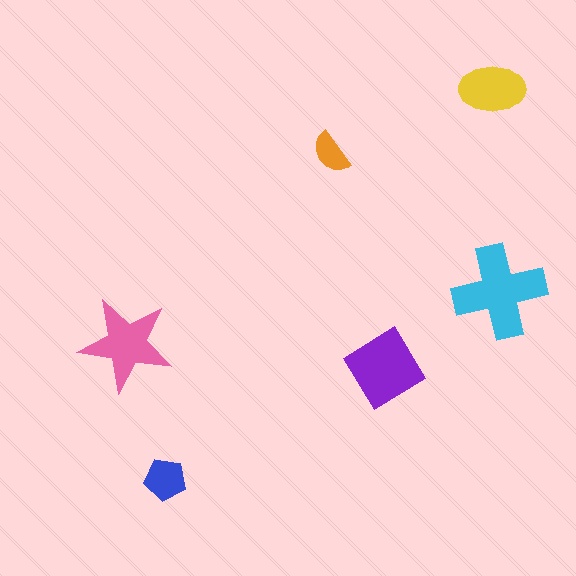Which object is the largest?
The cyan cross.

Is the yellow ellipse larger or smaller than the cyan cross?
Smaller.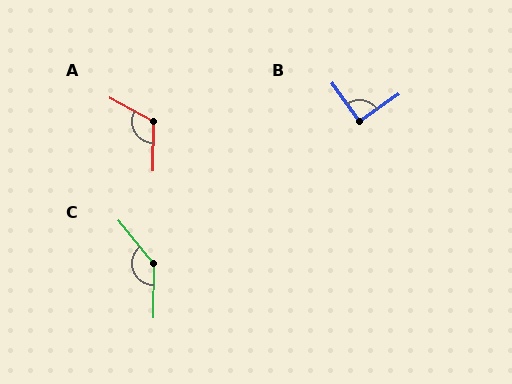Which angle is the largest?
C, at approximately 140 degrees.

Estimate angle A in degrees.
Approximately 118 degrees.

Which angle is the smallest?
B, at approximately 90 degrees.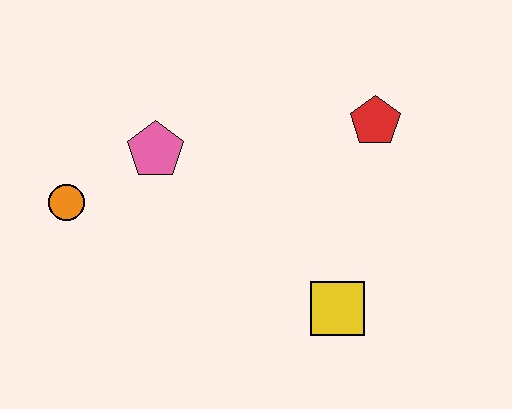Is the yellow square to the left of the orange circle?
No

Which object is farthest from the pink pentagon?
The yellow square is farthest from the pink pentagon.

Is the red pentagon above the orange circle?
Yes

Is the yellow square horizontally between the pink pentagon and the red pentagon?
Yes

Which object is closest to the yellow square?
The red pentagon is closest to the yellow square.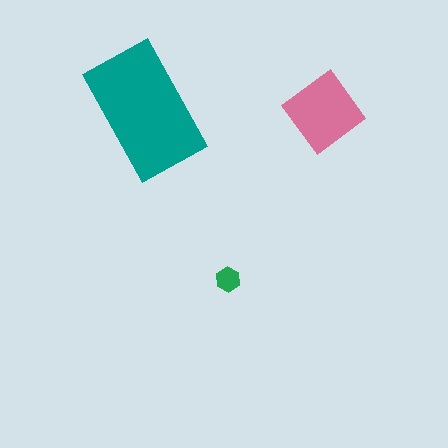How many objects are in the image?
There are 3 objects in the image.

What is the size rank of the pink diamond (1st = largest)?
2nd.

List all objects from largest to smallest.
The teal rectangle, the pink diamond, the green hexagon.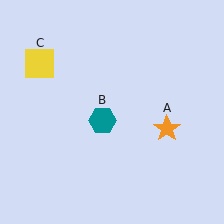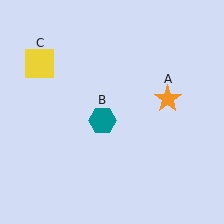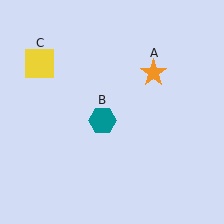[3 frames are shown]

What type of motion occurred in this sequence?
The orange star (object A) rotated counterclockwise around the center of the scene.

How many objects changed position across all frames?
1 object changed position: orange star (object A).